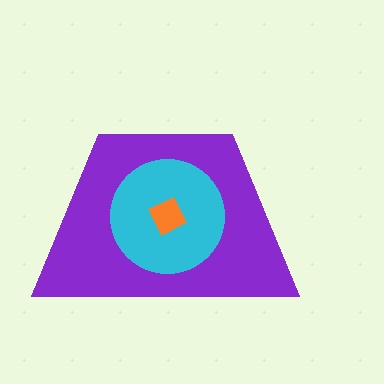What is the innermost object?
The orange square.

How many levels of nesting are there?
3.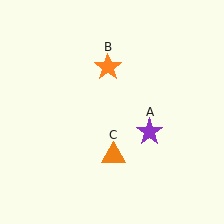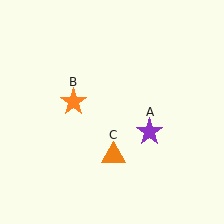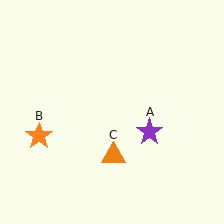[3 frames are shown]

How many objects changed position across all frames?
1 object changed position: orange star (object B).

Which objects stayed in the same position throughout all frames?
Purple star (object A) and orange triangle (object C) remained stationary.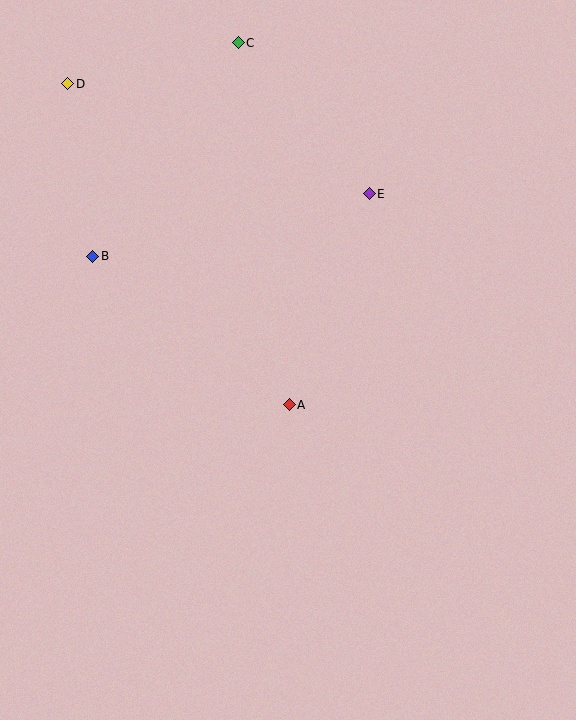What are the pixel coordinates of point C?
Point C is at (238, 43).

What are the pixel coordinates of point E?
Point E is at (369, 194).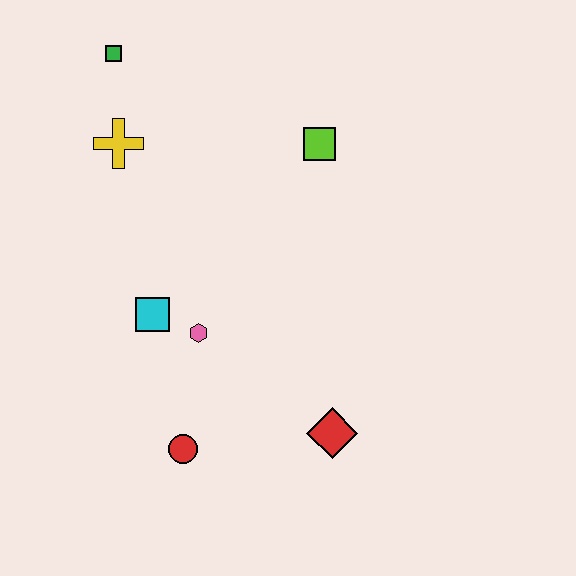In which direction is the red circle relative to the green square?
The red circle is below the green square.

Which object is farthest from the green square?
The red diamond is farthest from the green square.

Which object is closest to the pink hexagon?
The cyan square is closest to the pink hexagon.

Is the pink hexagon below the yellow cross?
Yes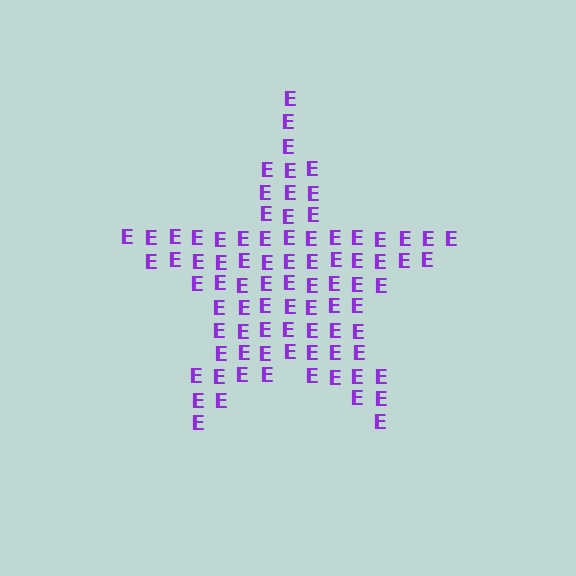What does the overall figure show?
The overall figure shows a star.